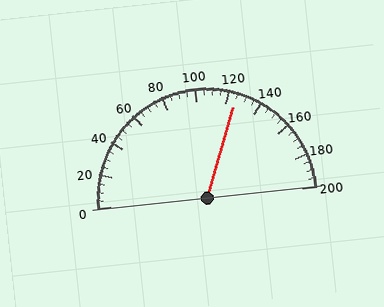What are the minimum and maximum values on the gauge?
The gauge ranges from 0 to 200.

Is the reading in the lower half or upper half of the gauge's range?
The reading is in the upper half of the range (0 to 200).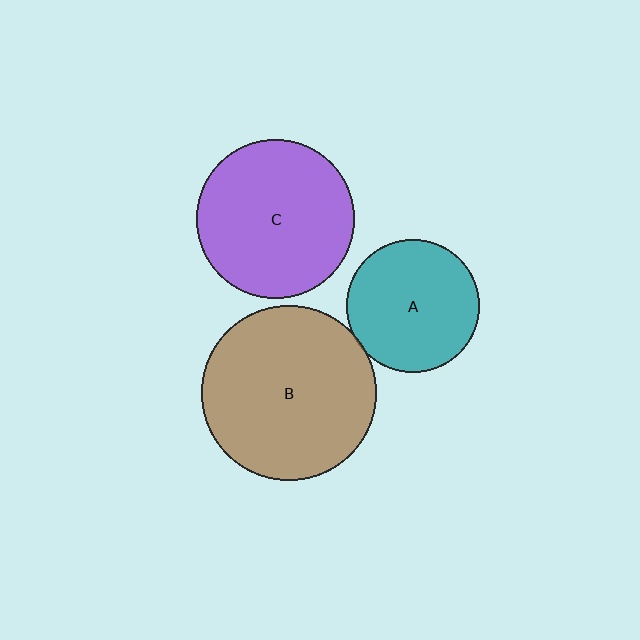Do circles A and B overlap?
Yes.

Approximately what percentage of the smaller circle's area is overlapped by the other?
Approximately 5%.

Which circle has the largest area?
Circle B (brown).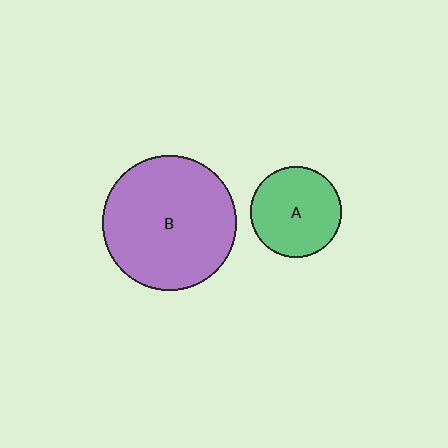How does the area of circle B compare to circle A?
Approximately 2.2 times.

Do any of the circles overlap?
No, none of the circles overlap.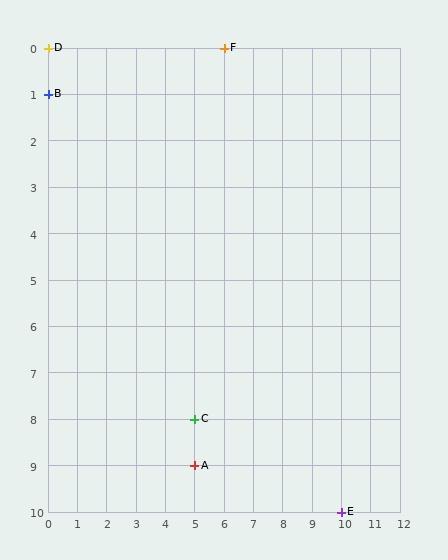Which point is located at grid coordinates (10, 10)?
Point E is at (10, 10).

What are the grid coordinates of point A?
Point A is at grid coordinates (5, 9).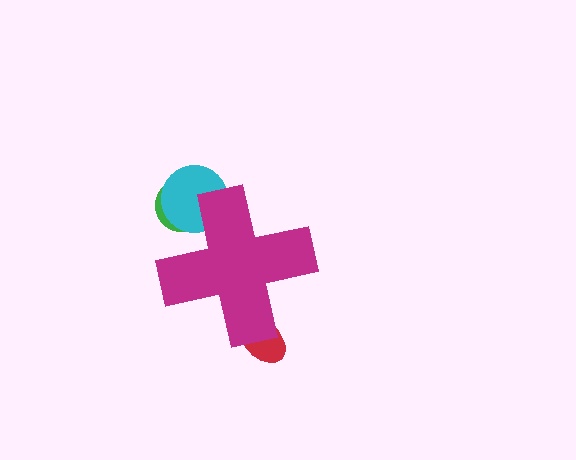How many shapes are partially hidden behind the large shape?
3 shapes are partially hidden.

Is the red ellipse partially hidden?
Yes, the red ellipse is partially hidden behind the magenta cross.